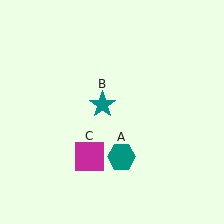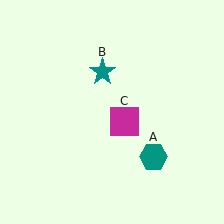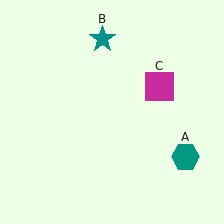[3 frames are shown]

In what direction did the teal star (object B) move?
The teal star (object B) moved up.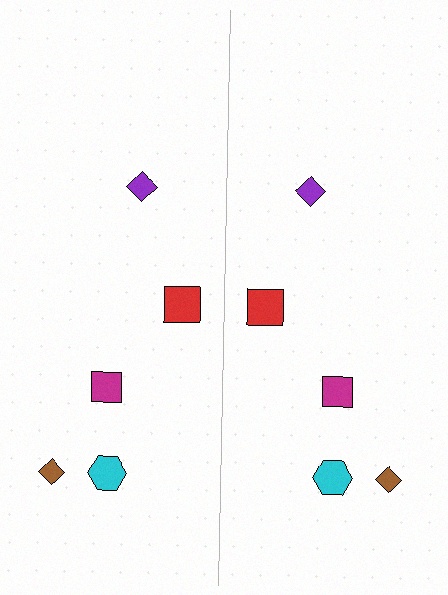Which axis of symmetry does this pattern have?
The pattern has a vertical axis of symmetry running through the center of the image.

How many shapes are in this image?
There are 10 shapes in this image.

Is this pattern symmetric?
Yes, this pattern has bilateral (reflection) symmetry.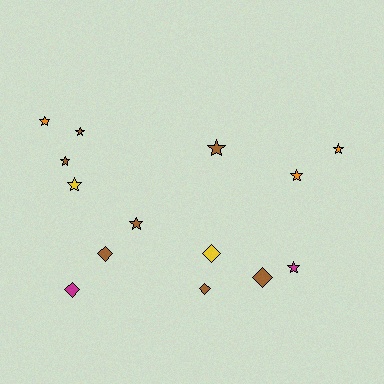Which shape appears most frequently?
Star, with 9 objects.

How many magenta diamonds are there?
There is 1 magenta diamond.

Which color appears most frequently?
Brown, with 7 objects.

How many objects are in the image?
There are 14 objects.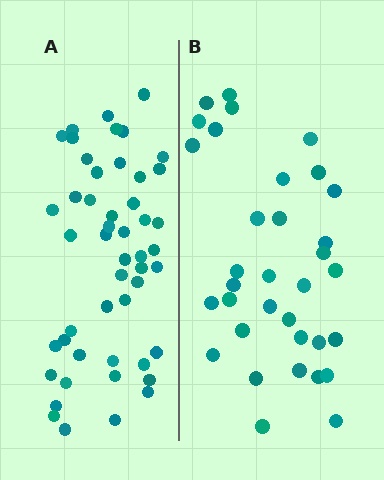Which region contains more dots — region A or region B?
Region A (the left region) has more dots.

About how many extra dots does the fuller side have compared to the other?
Region A has approximately 15 more dots than region B.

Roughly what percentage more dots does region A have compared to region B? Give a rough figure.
About 45% more.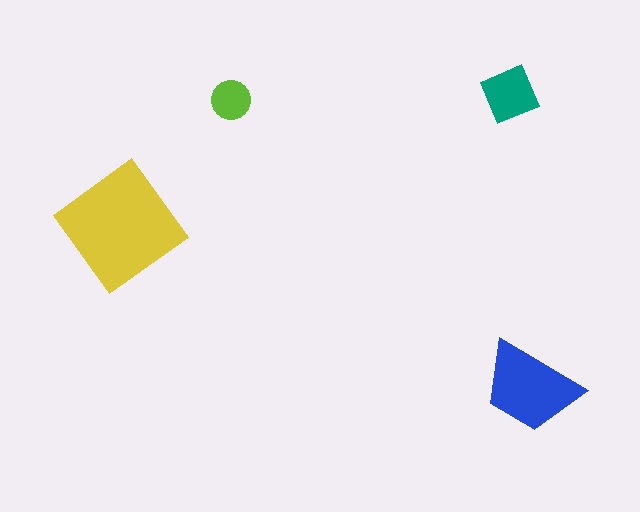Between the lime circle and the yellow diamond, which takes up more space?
The yellow diamond.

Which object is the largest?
The yellow diamond.